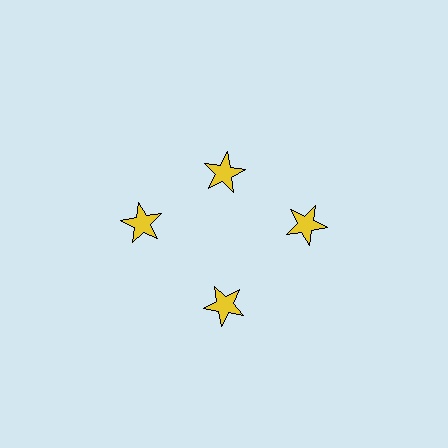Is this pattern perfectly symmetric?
No. The 4 yellow stars are arranged in a ring, but one element near the 12 o'clock position is pulled inward toward the center, breaking the 4-fold rotational symmetry.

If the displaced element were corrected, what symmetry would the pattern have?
It would have 4-fold rotational symmetry — the pattern would map onto itself every 90 degrees.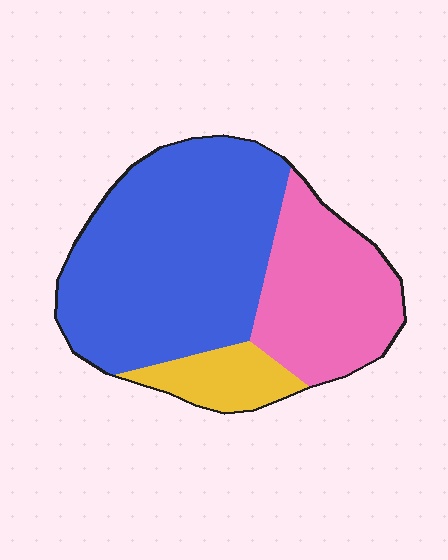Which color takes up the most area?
Blue, at roughly 60%.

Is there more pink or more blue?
Blue.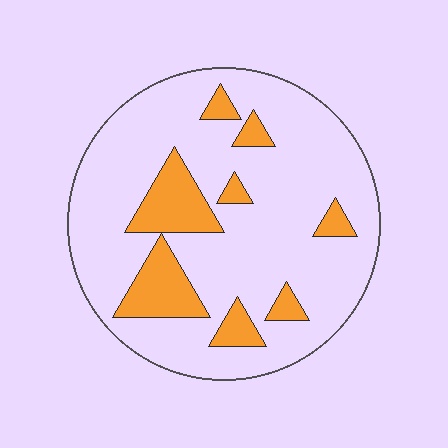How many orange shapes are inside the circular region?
8.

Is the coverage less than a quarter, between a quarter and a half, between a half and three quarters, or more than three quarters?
Less than a quarter.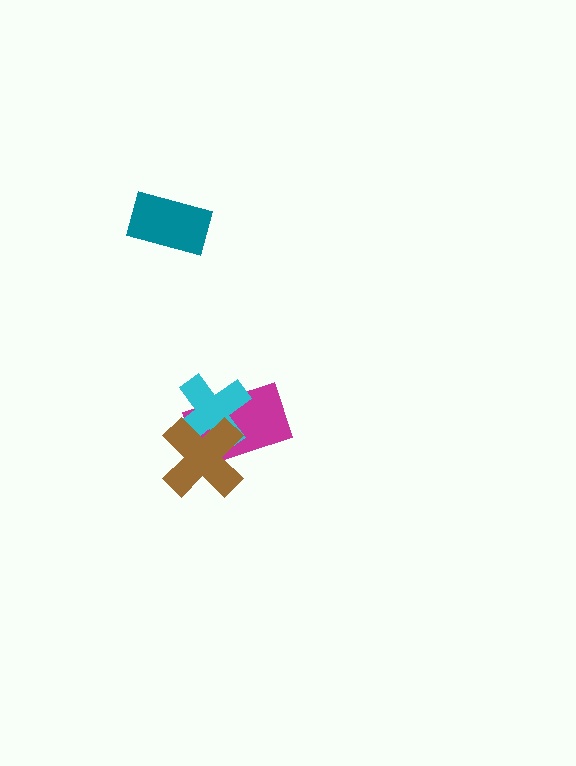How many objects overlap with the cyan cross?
2 objects overlap with the cyan cross.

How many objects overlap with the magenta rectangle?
2 objects overlap with the magenta rectangle.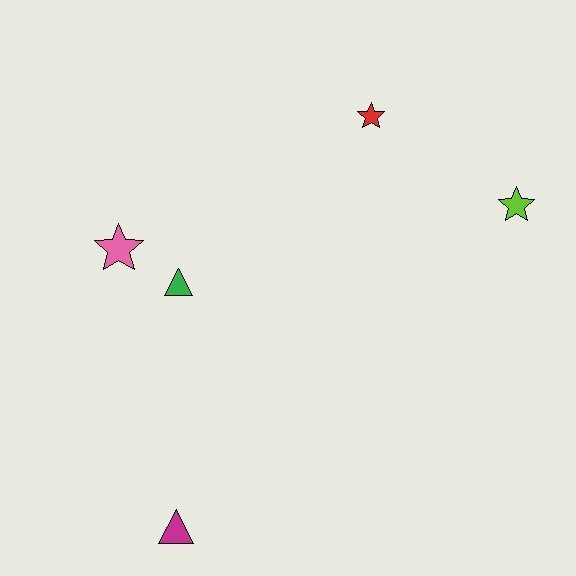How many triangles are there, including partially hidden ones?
There are 2 triangles.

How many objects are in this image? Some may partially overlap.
There are 5 objects.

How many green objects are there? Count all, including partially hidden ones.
There is 1 green object.